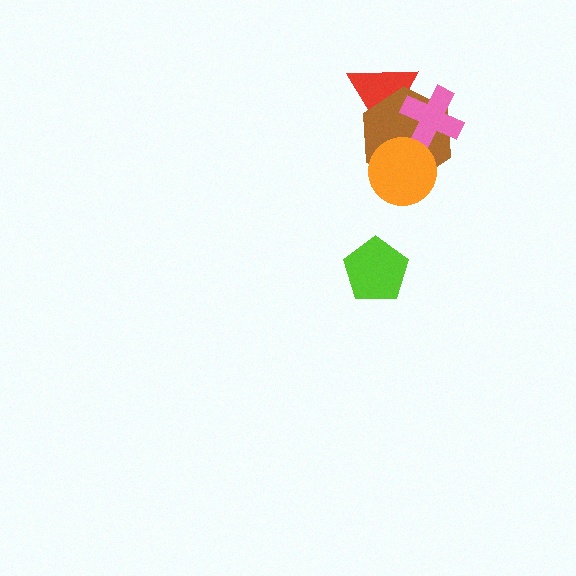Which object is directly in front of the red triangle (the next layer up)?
The brown hexagon is directly in front of the red triangle.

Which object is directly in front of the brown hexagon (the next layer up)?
The pink cross is directly in front of the brown hexagon.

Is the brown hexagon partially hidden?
Yes, it is partially covered by another shape.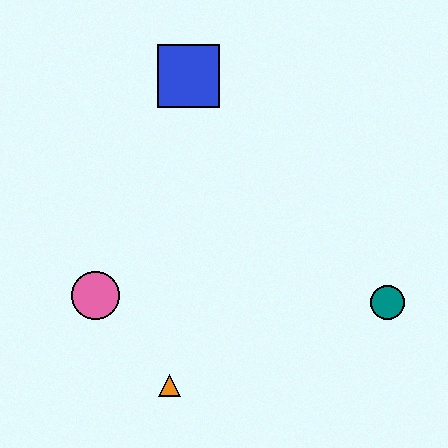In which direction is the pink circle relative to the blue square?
The pink circle is below the blue square.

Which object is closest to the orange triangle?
The pink circle is closest to the orange triangle.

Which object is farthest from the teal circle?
The blue square is farthest from the teal circle.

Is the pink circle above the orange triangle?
Yes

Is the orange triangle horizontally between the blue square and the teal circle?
No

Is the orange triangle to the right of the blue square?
No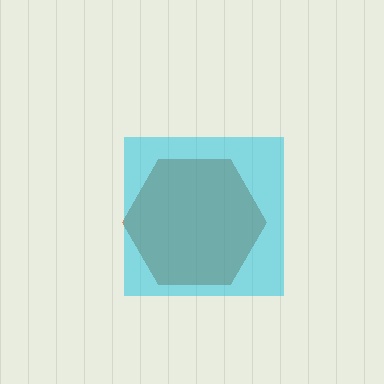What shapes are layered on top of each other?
The layered shapes are: a brown hexagon, a cyan square.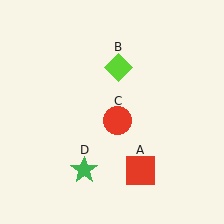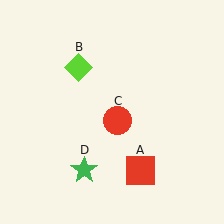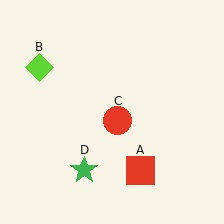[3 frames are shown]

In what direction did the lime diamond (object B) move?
The lime diamond (object B) moved left.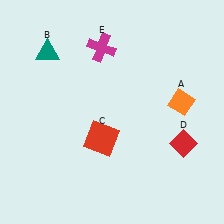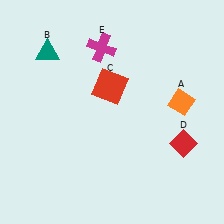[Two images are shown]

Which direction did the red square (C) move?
The red square (C) moved up.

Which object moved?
The red square (C) moved up.